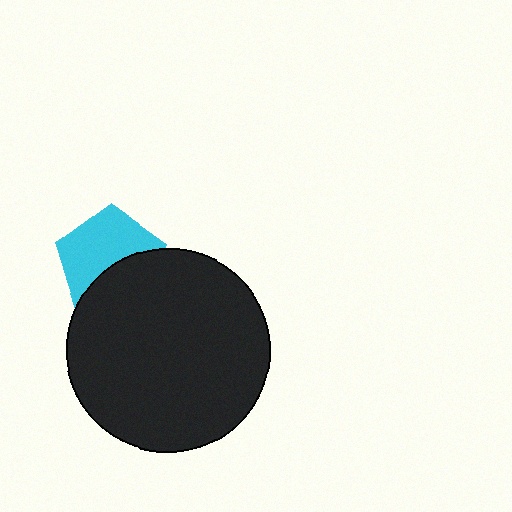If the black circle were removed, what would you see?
You would see the complete cyan pentagon.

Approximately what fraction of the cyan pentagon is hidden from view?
Roughly 41% of the cyan pentagon is hidden behind the black circle.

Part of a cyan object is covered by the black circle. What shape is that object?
It is a pentagon.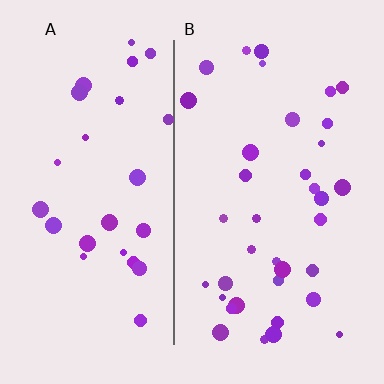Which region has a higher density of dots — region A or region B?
B (the right).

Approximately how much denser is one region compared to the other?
Approximately 1.4× — region B over region A.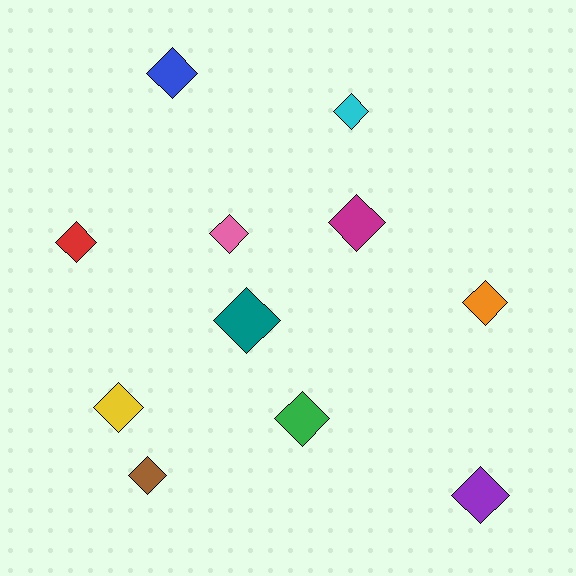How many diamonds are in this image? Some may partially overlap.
There are 11 diamonds.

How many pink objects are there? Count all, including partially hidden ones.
There is 1 pink object.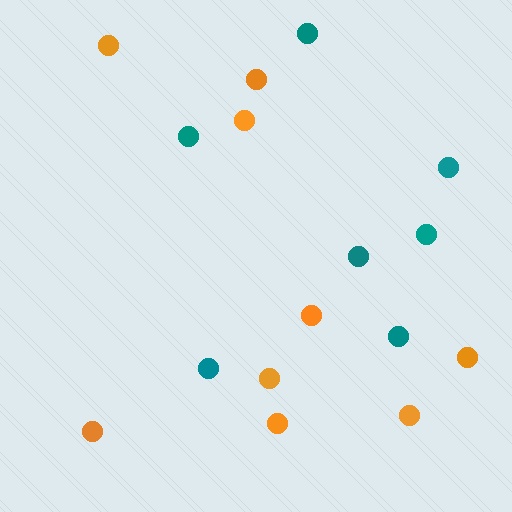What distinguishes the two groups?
There are 2 groups: one group of orange circles (9) and one group of teal circles (7).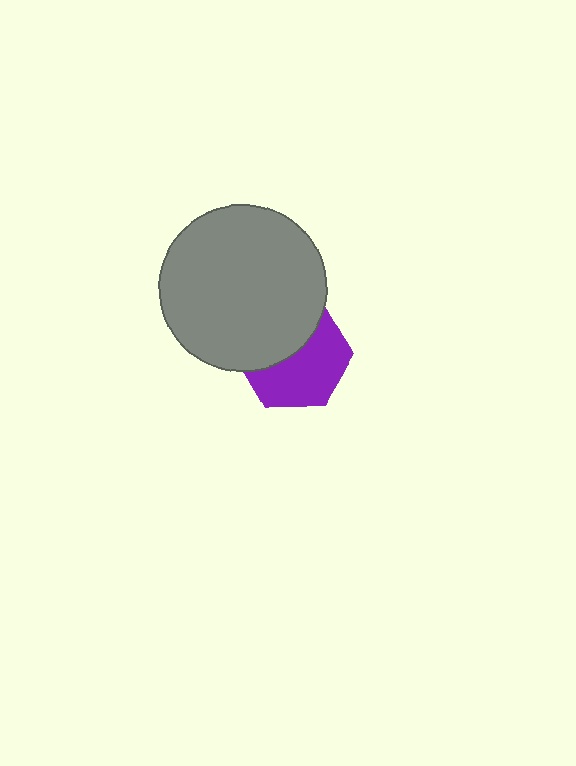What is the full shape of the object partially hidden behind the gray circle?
The partially hidden object is a purple hexagon.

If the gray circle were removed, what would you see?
You would see the complete purple hexagon.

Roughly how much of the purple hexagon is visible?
About half of it is visible (roughly 56%).